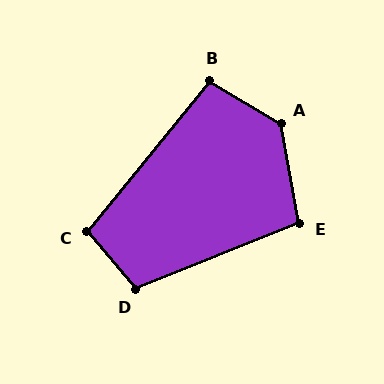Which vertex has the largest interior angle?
A, at approximately 131 degrees.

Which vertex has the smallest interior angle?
B, at approximately 98 degrees.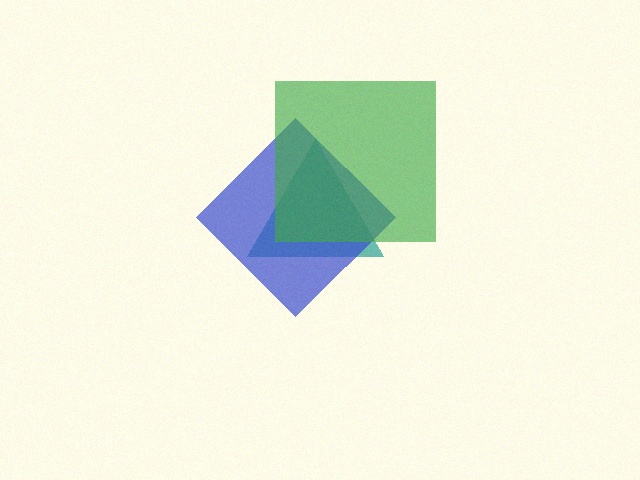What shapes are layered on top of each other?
The layered shapes are: a teal triangle, a blue diamond, a green square.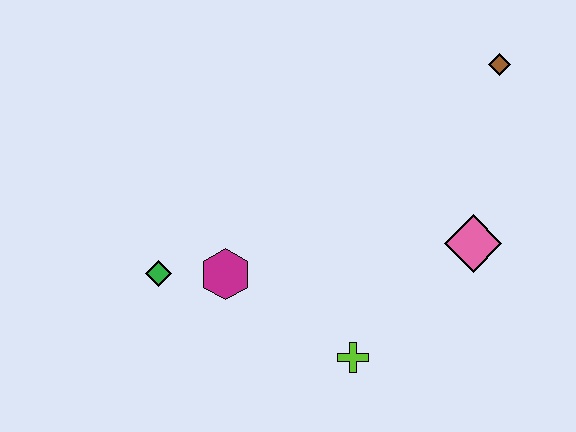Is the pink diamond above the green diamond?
Yes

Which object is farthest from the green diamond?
The brown diamond is farthest from the green diamond.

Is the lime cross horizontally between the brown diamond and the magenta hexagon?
Yes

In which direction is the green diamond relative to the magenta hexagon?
The green diamond is to the left of the magenta hexagon.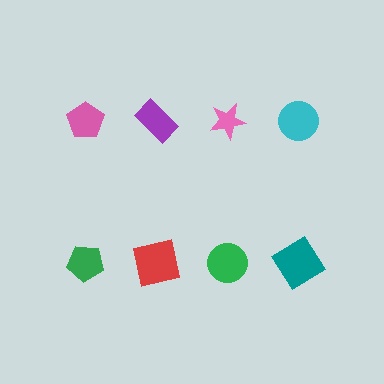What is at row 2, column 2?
A red square.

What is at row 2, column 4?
A teal diamond.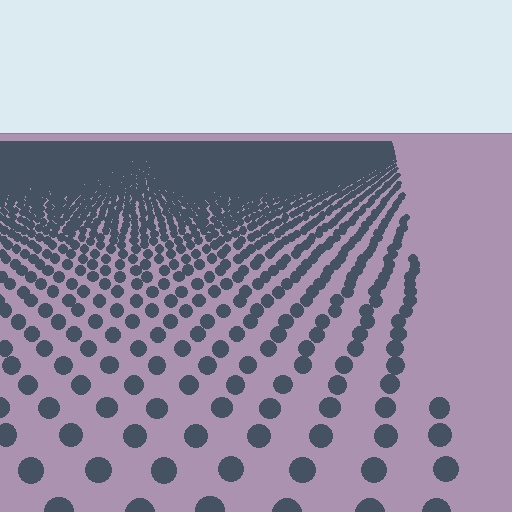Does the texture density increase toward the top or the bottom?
Density increases toward the top.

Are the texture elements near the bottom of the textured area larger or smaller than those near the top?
Larger. Near the bottom, elements are closer to the viewer and appear at a bigger on-screen size.